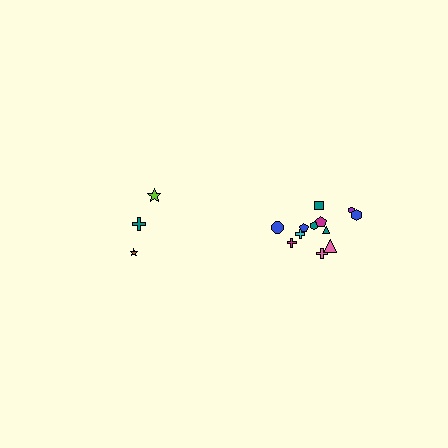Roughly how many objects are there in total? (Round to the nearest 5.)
Roughly 15 objects in total.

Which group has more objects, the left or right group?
The right group.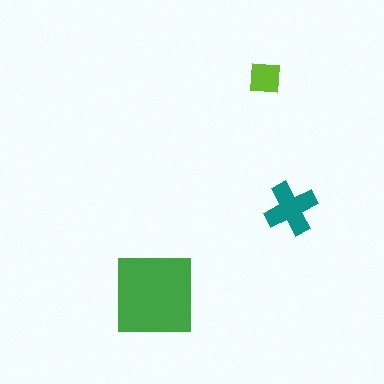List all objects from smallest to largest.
The lime square, the teal cross, the green square.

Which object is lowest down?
The green square is bottommost.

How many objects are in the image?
There are 3 objects in the image.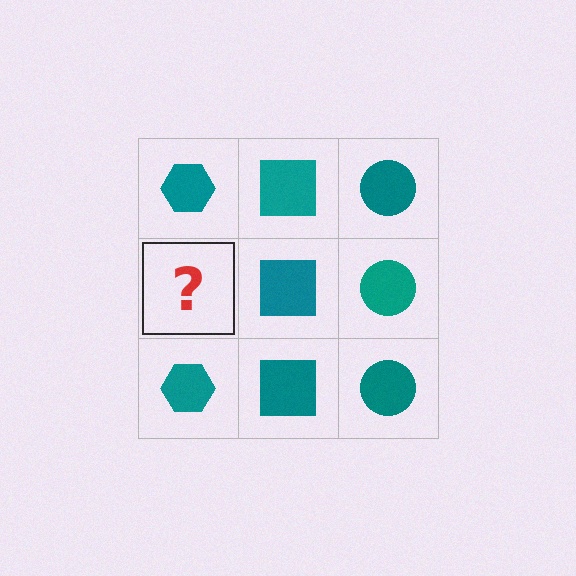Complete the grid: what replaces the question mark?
The question mark should be replaced with a teal hexagon.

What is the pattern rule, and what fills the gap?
The rule is that each column has a consistent shape. The gap should be filled with a teal hexagon.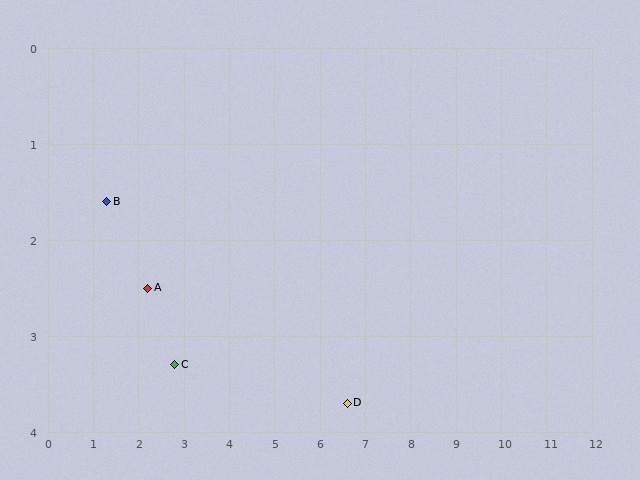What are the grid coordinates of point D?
Point D is at approximately (6.6, 3.7).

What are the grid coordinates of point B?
Point B is at approximately (1.3, 1.6).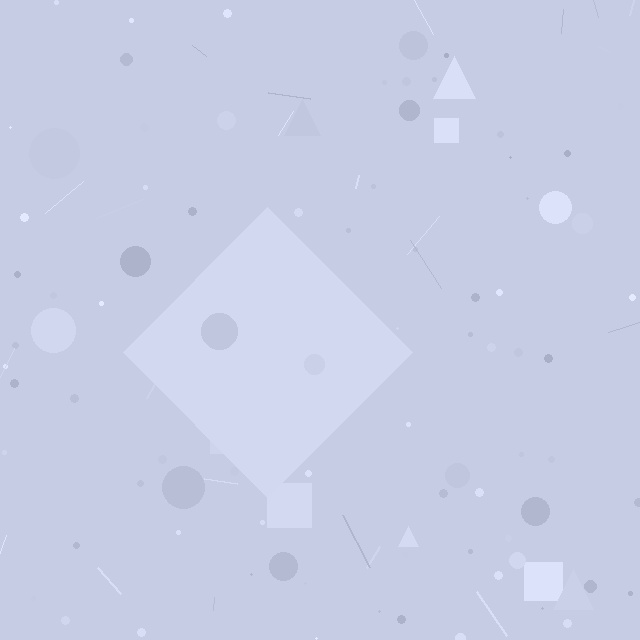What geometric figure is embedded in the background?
A diamond is embedded in the background.